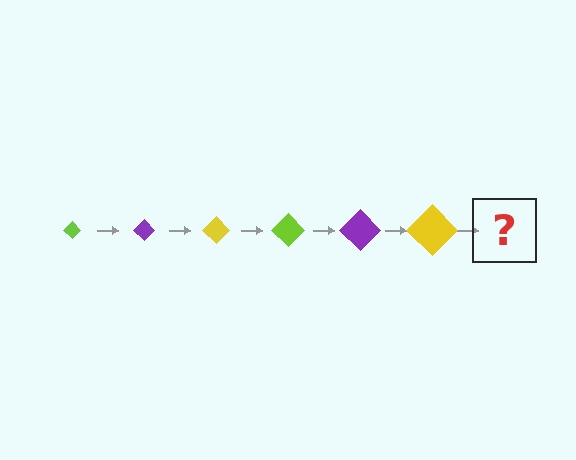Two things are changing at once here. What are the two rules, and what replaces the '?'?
The two rules are that the diamond grows larger each step and the color cycles through lime, purple, and yellow. The '?' should be a lime diamond, larger than the previous one.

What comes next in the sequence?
The next element should be a lime diamond, larger than the previous one.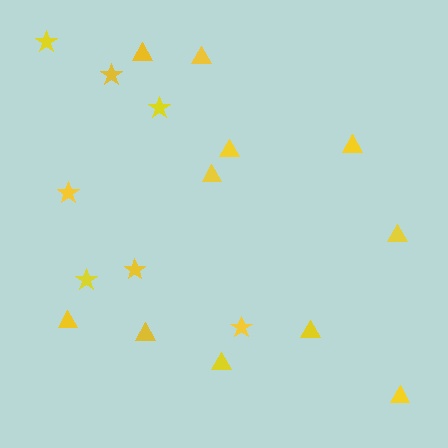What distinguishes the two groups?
There are 2 groups: one group of stars (7) and one group of triangles (11).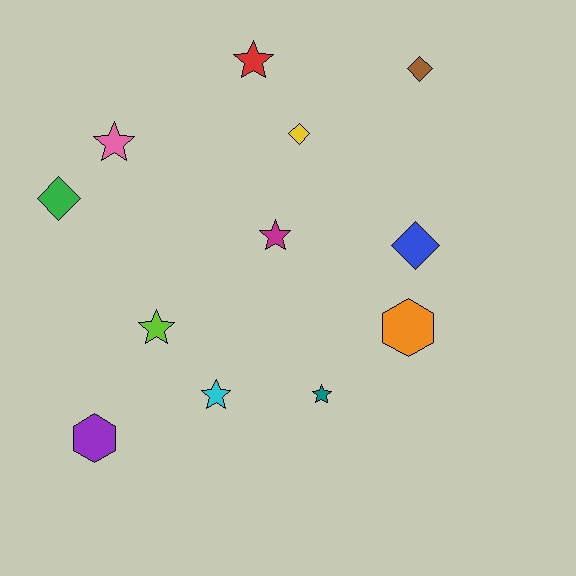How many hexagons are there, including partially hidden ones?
There are 2 hexagons.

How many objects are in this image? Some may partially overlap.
There are 12 objects.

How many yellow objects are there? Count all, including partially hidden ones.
There is 1 yellow object.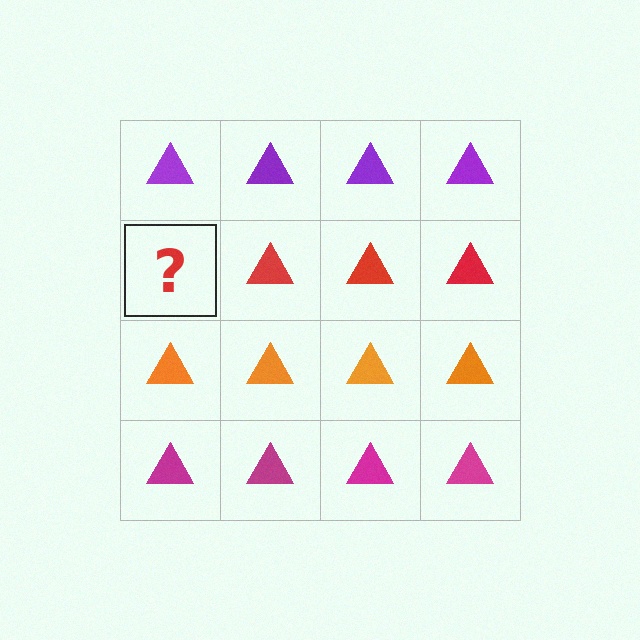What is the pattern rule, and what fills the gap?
The rule is that each row has a consistent color. The gap should be filled with a red triangle.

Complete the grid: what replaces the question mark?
The question mark should be replaced with a red triangle.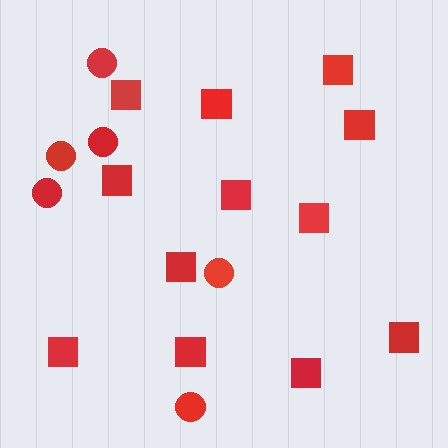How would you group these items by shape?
There are 2 groups: one group of circles (6) and one group of squares (12).